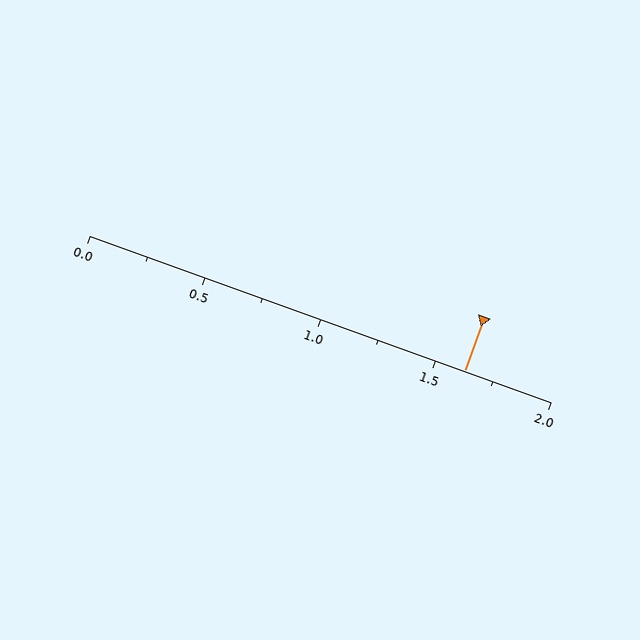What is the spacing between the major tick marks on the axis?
The major ticks are spaced 0.5 apart.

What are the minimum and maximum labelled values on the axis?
The axis runs from 0.0 to 2.0.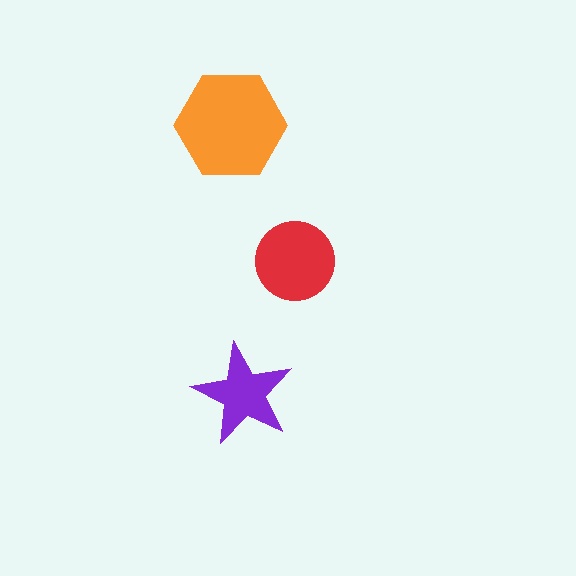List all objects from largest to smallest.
The orange hexagon, the red circle, the purple star.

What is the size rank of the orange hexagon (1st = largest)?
1st.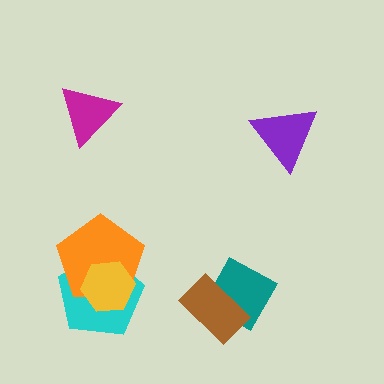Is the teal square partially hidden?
Yes, it is partially covered by another shape.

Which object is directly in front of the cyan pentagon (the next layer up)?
The orange pentagon is directly in front of the cyan pentagon.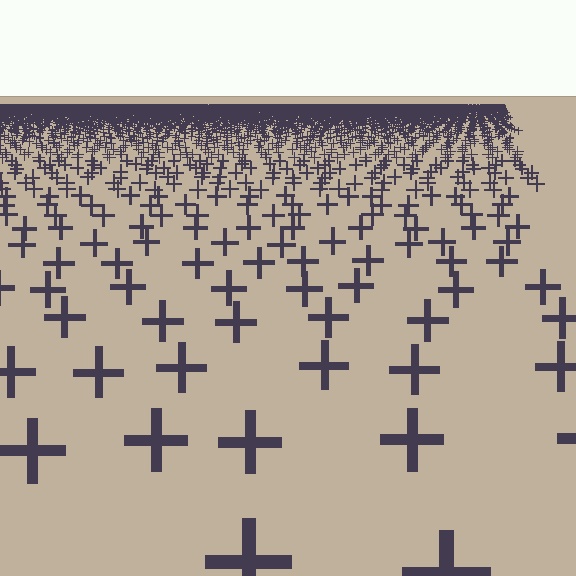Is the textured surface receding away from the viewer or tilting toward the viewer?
The surface is receding away from the viewer. Texture elements get smaller and denser toward the top.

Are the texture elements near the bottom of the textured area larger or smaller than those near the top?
Larger. Near the bottom, elements are closer to the viewer and appear at a bigger on-screen size.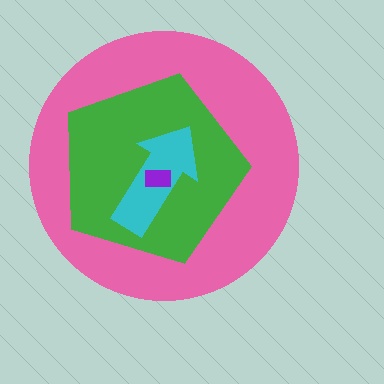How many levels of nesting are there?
4.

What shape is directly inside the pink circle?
The green pentagon.